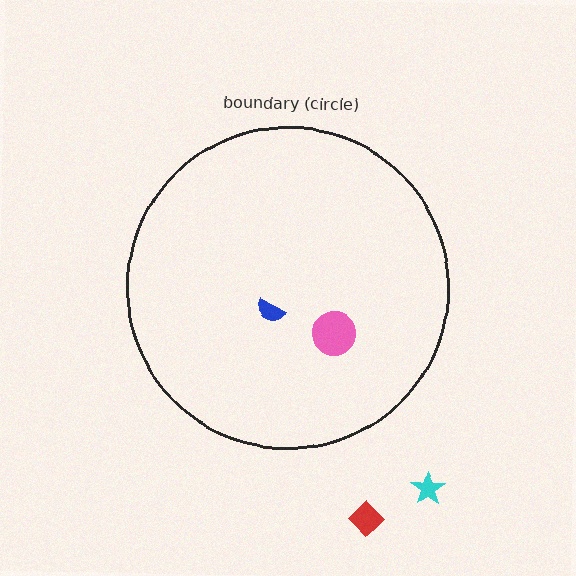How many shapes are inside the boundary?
2 inside, 2 outside.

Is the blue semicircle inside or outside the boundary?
Inside.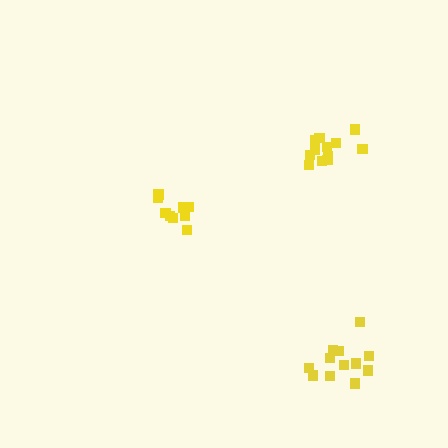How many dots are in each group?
Group 1: 9 dots, Group 2: 12 dots, Group 3: 12 dots (33 total).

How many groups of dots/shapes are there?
There are 3 groups.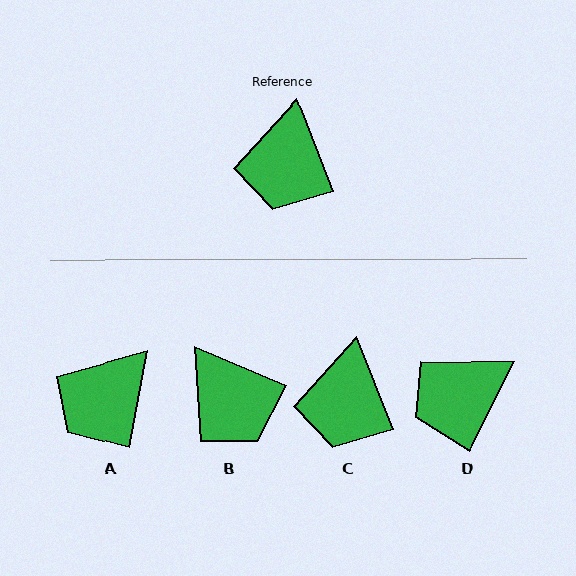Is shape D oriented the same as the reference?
No, it is off by about 48 degrees.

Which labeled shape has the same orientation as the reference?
C.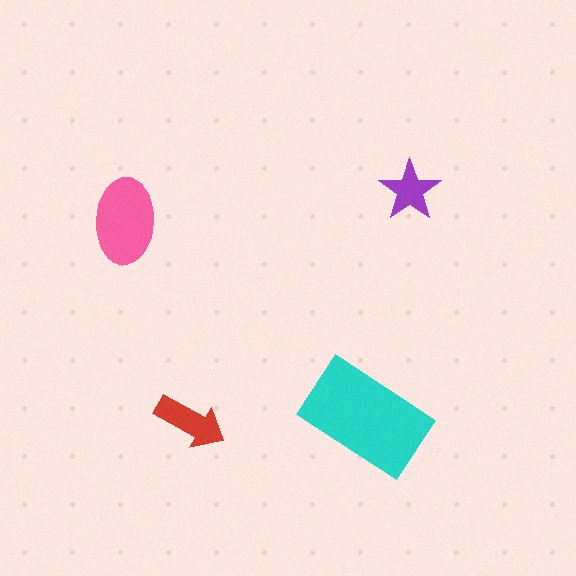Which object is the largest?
The cyan rectangle.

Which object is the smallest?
The purple star.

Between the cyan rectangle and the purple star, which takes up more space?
The cyan rectangle.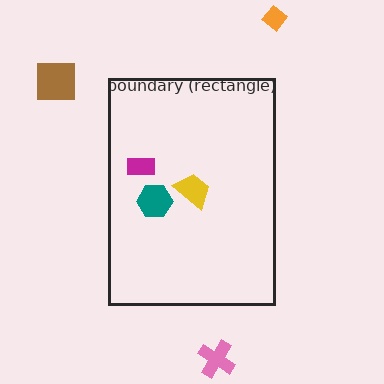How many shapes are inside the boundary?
3 inside, 3 outside.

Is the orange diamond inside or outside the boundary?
Outside.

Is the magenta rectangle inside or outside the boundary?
Inside.